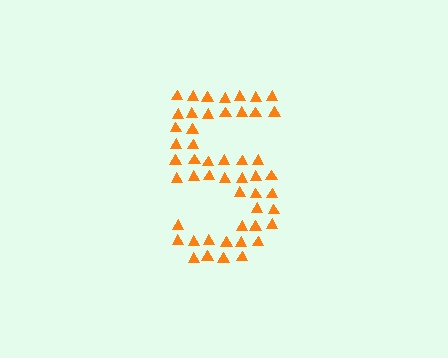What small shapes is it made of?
It is made of small triangles.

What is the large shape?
The large shape is the digit 5.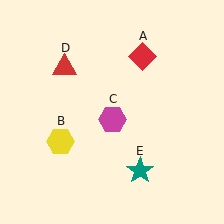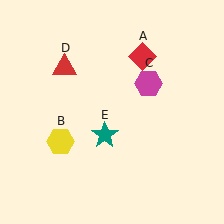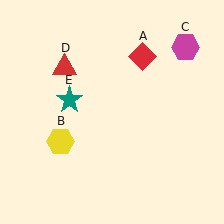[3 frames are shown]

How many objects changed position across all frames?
2 objects changed position: magenta hexagon (object C), teal star (object E).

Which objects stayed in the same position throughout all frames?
Red diamond (object A) and yellow hexagon (object B) and red triangle (object D) remained stationary.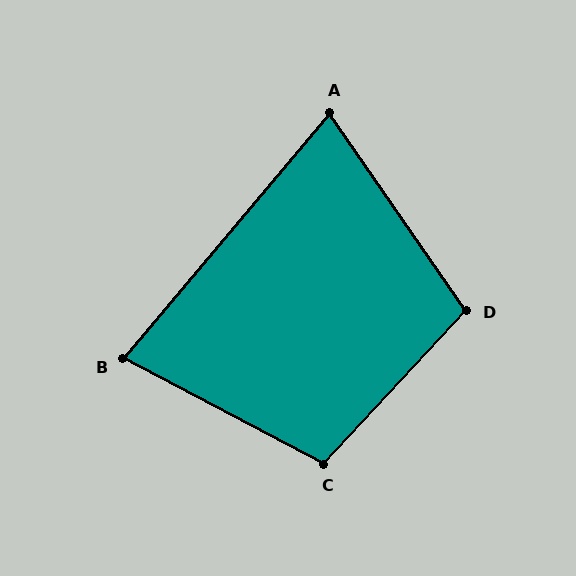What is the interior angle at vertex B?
Approximately 78 degrees (acute).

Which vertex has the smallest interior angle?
A, at approximately 75 degrees.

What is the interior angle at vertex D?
Approximately 102 degrees (obtuse).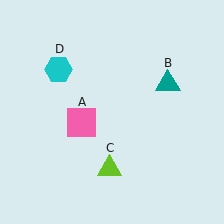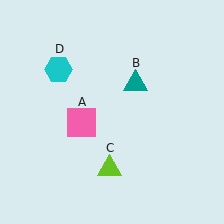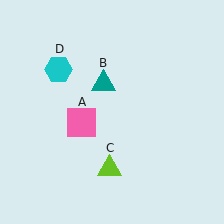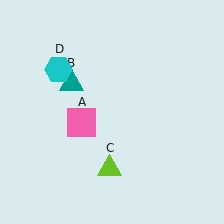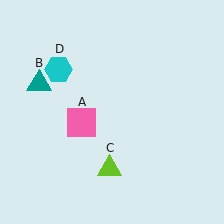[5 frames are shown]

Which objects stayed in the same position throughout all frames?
Pink square (object A) and lime triangle (object C) and cyan hexagon (object D) remained stationary.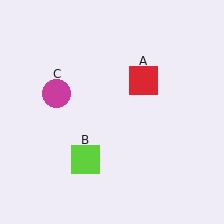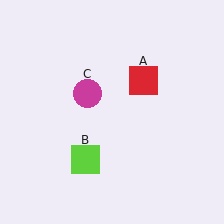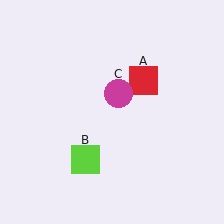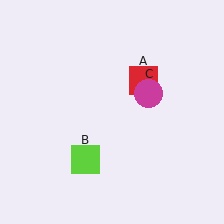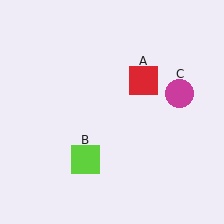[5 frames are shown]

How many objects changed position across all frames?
1 object changed position: magenta circle (object C).